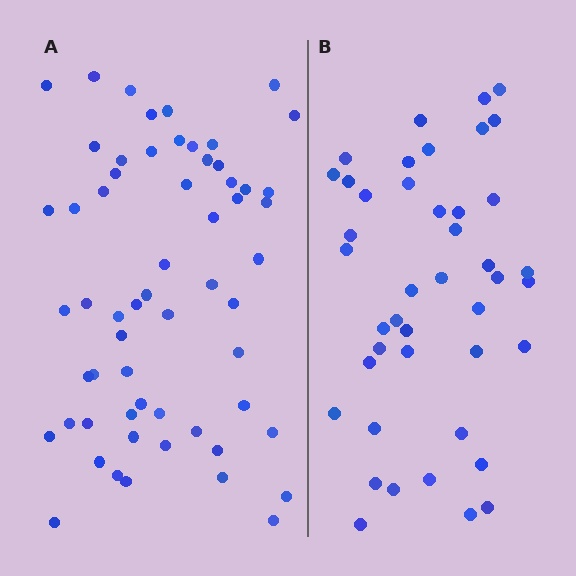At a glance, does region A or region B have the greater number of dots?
Region A (the left region) has more dots.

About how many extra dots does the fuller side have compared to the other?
Region A has approximately 15 more dots than region B.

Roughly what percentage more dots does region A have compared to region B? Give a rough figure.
About 40% more.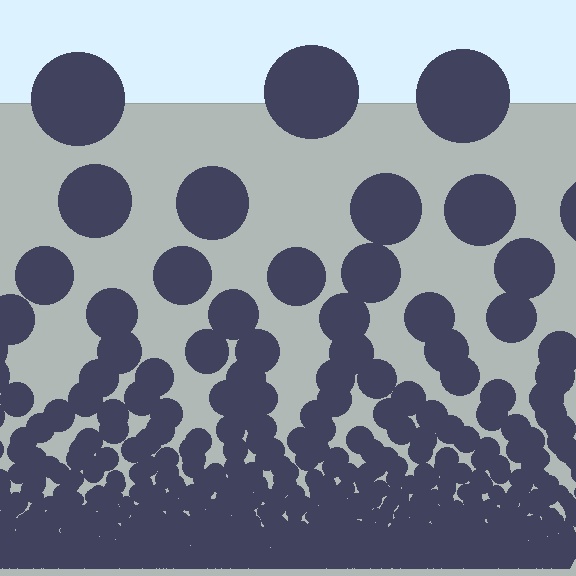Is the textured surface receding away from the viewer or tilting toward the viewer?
The surface appears to tilt toward the viewer. Texture elements get larger and sparser toward the top.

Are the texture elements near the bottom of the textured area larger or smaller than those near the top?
Smaller. The gradient is inverted — elements near the bottom are smaller and denser.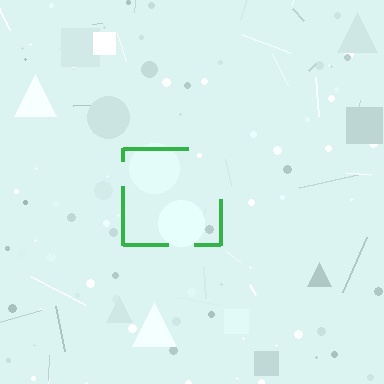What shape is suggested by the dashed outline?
The dashed outline suggests a square.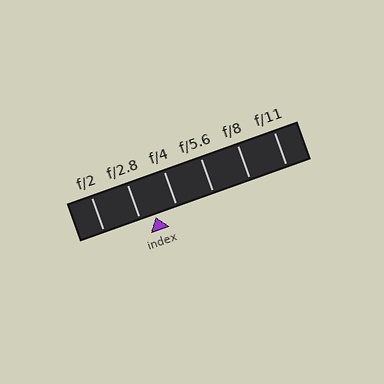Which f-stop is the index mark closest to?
The index mark is closest to f/2.8.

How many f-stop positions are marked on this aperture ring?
There are 6 f-stop positions marked.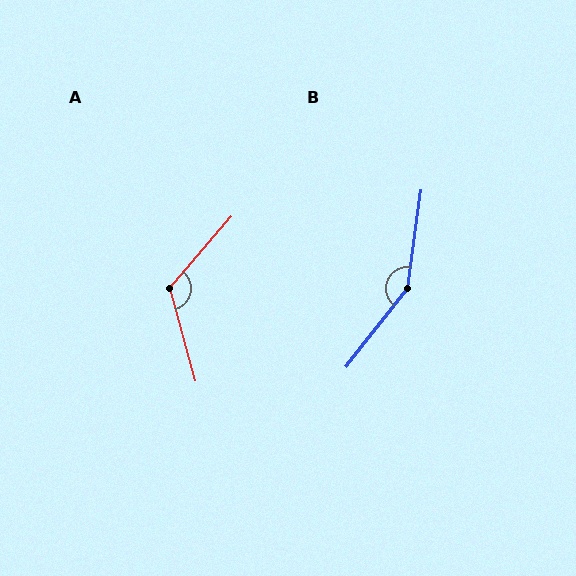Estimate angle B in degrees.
Approximately 149 degrees.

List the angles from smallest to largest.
A (124°), B (149°).